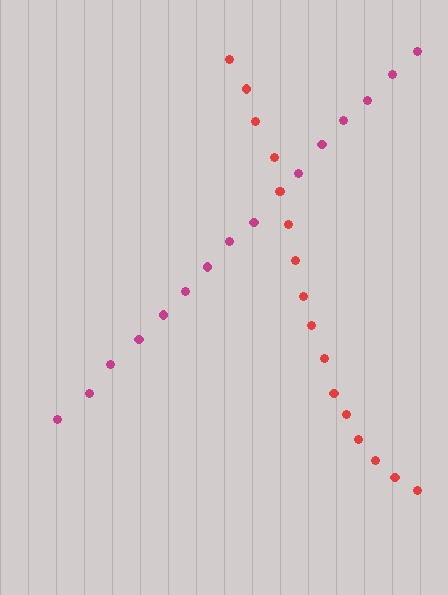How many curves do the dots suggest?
There are 2 distinct paths.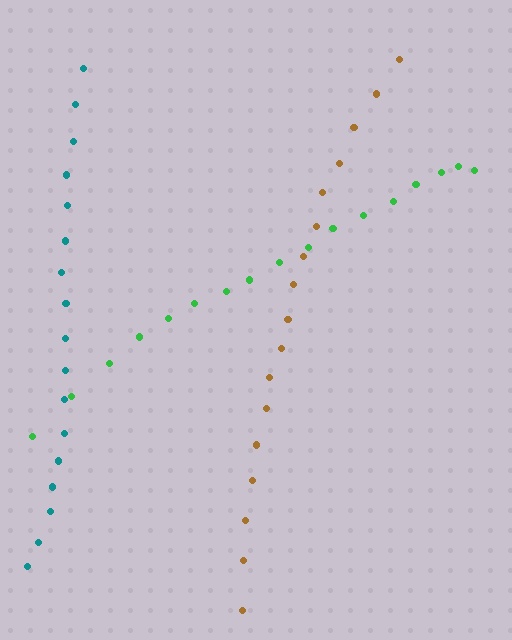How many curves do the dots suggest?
There are 3 distinct paths.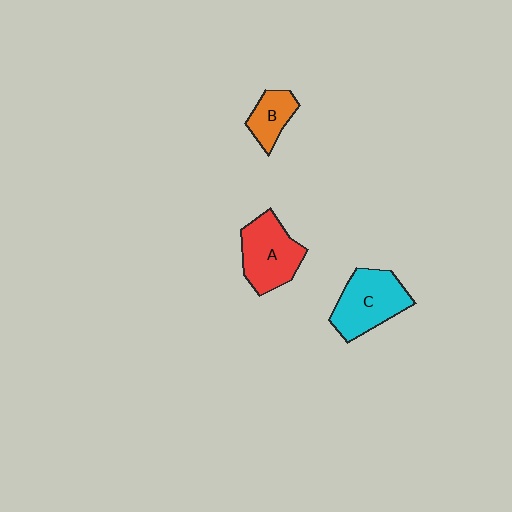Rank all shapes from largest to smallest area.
From largest to smallest: C (cyan), A (red), B (orange).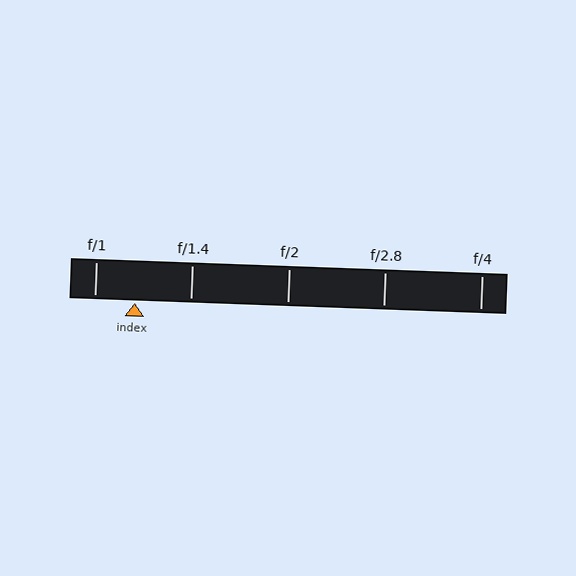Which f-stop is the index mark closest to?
The index mark is closest to f/1.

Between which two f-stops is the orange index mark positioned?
The index mark is between f/1 and f/1.4.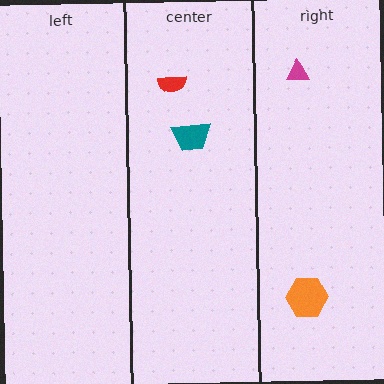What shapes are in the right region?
The orange hexagon, the magenta triangle.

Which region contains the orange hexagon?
The right region.